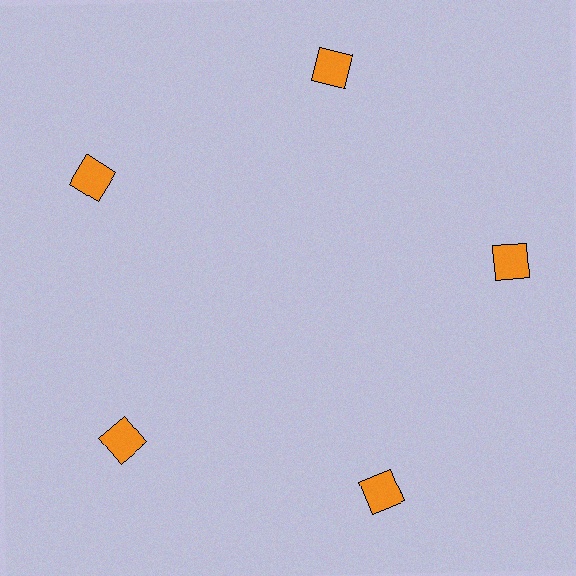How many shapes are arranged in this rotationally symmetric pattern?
There are 5 shapes, arranged in 5 groups of 1.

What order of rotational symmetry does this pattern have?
This pattern has 5-fold rotational symmetry.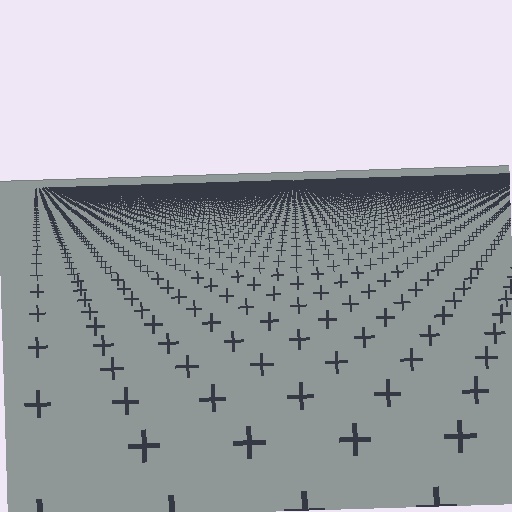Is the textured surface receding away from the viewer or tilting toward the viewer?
The surface is receding away from the viewer. Texture elements get smaller and denser toward the top.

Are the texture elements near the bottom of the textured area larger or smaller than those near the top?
Larger. Near the bottom, elements are closer to the viewer and appear at a bigger on-screen size.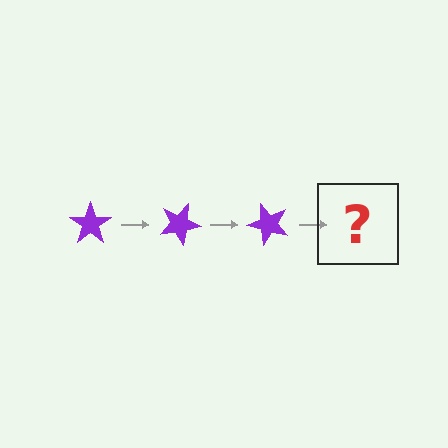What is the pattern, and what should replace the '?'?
The pattern is that the star rotates 25 degrees each step. The '?' should be a purple star rotated 75 degrees.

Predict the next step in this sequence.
The next step is a purple star rotated 75 degrees.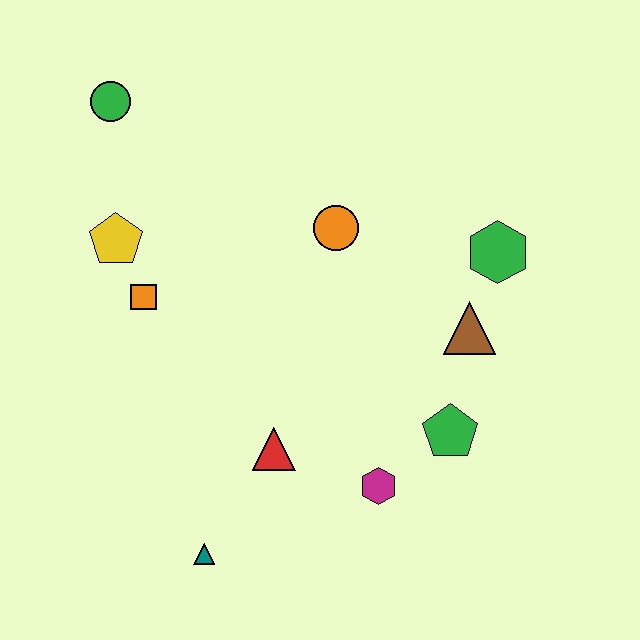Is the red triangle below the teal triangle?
No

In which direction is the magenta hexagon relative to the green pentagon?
The magenta hexagon is to the left of the green pentagon.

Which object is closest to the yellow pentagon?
The orange square is closest to the yellow pentagon.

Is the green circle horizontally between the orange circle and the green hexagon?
No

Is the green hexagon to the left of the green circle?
No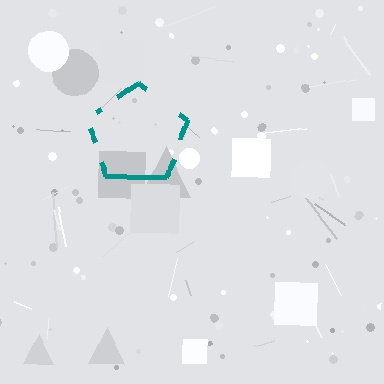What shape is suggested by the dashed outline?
The dashed outline suggests a pentagon.